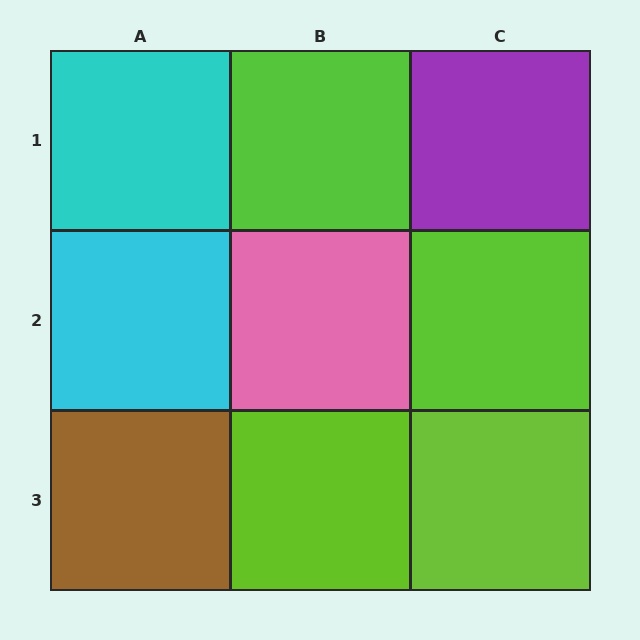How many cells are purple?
1 cell is purple.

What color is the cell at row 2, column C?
Lime.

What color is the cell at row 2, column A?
Cyan.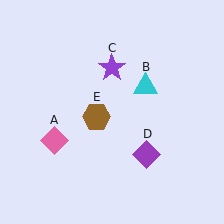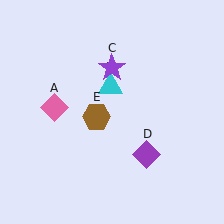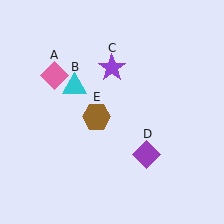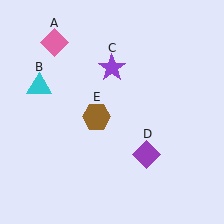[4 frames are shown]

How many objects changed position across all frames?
2 objects changed position: pink diamond (object A), cyan triangle (object B).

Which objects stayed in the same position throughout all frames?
Purple star (object C) and purple diamond (object D) and brown hexagon (object E) remained stationary.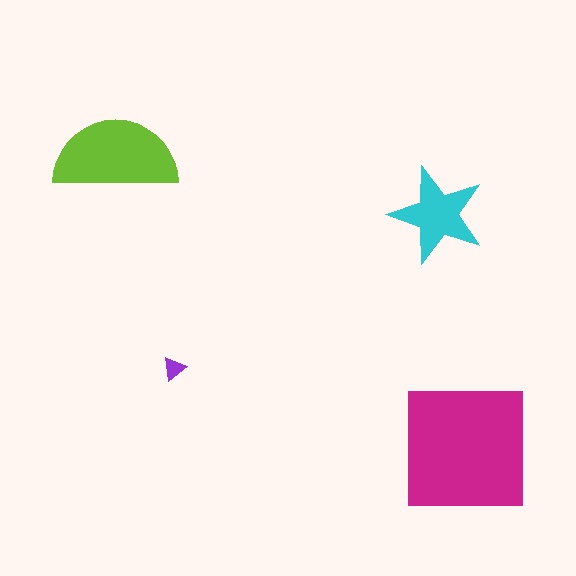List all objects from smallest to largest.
The purple triangle, the cyan star, the lime semicircle, the magenta square.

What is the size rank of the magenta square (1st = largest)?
1st.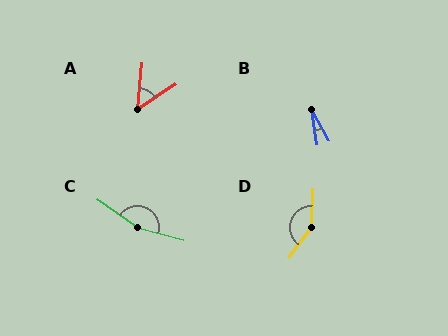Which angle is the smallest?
B, at approximately 21 degrees.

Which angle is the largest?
C, at approximately 159 degrees.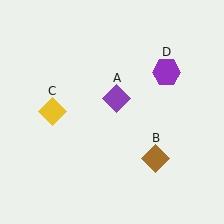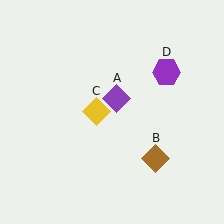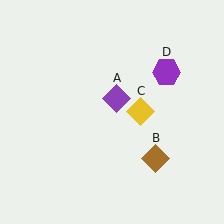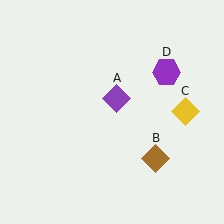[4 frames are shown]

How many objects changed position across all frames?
1 object changed position: yellow diamond (object C).